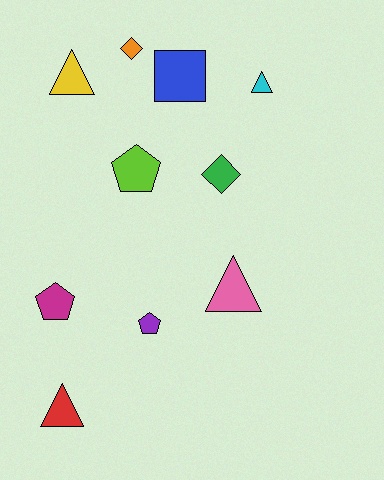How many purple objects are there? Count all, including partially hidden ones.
There is 1 purple object.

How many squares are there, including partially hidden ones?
There is 1 square.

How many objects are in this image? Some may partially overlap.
There are 10 objects.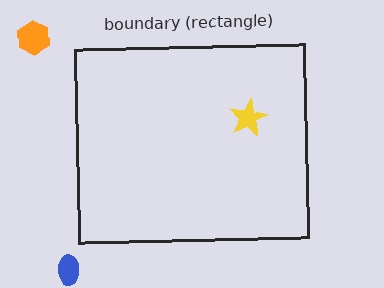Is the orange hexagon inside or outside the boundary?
Outside.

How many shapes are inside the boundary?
1 inside, 2 outside.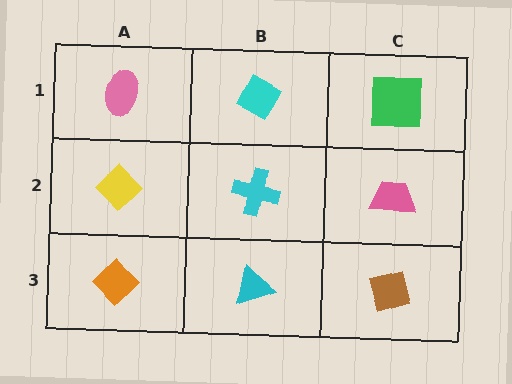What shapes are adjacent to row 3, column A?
A yellow diamond (row 2, column A), a cyan triangle (row 3, column B).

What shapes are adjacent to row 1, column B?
A cyan cross (row 2, column B), a pink ellipse (row 1, column A), a green square (row 1, column C).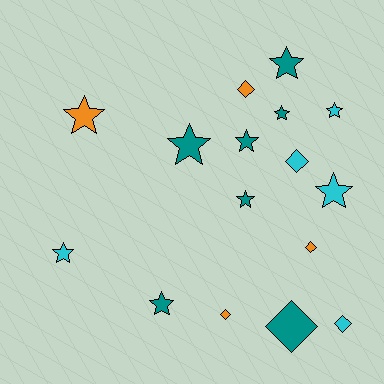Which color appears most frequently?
Teal, with 7 objects.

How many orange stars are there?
There is 1 orange star.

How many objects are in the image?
There are 16 objects.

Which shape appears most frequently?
Star, with 10 objects.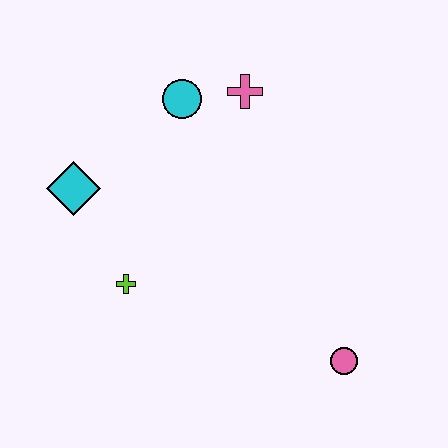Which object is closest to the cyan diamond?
The lime cross is closest to the cyan diamond.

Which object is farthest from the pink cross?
The pink circle is farthest from the pink cross.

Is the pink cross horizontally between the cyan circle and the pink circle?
Yes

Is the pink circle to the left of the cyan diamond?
No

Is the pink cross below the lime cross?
No